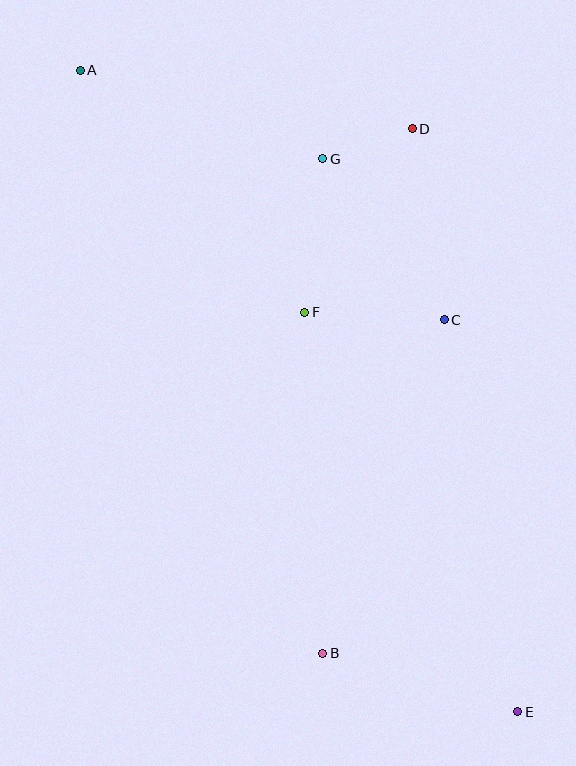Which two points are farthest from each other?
Points A and E are farthest from each other.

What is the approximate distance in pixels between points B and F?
The distance between B and F is approximately 342 pixels.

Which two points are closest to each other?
Points D and G are closest to each other.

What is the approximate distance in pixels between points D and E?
The distance between D and E is approximately 592 pixels.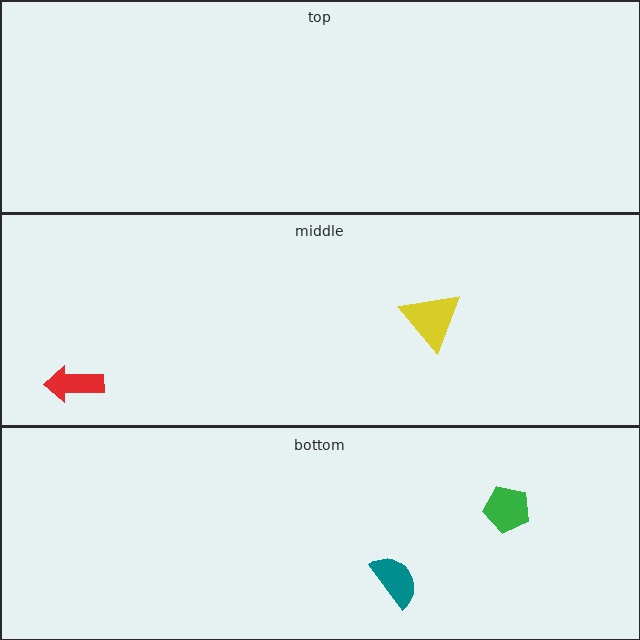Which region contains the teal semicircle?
The bottom region.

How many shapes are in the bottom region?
2.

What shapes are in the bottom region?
The teal semicircle, the green pentagon.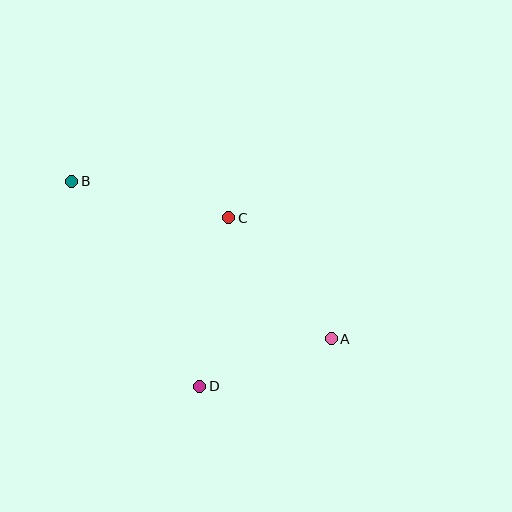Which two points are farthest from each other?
Points A and B are farthest from each other.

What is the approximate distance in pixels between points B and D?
The distance between B and D is approximately 242 pixels.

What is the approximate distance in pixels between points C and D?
The distance between C and D is approximately 171 pixels.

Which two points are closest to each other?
Points A and D are closest to each other.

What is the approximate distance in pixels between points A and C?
The distance between A and C is approximately 159 pixels.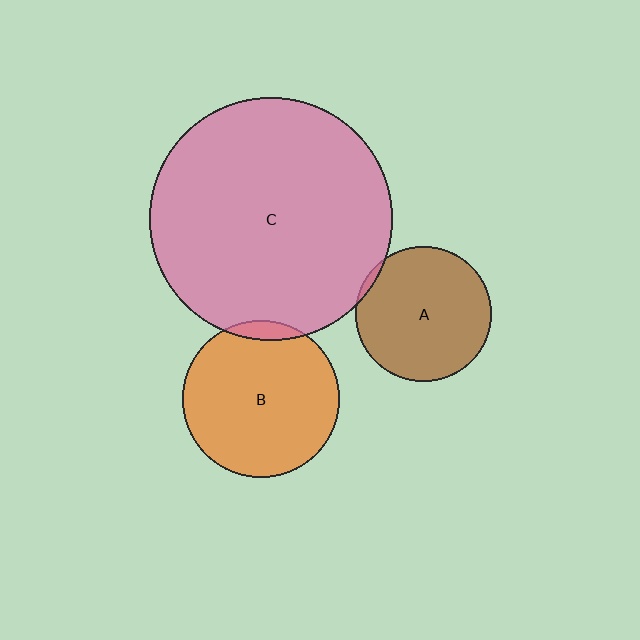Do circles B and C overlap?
Yes.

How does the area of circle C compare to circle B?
Approximately 2.4 times.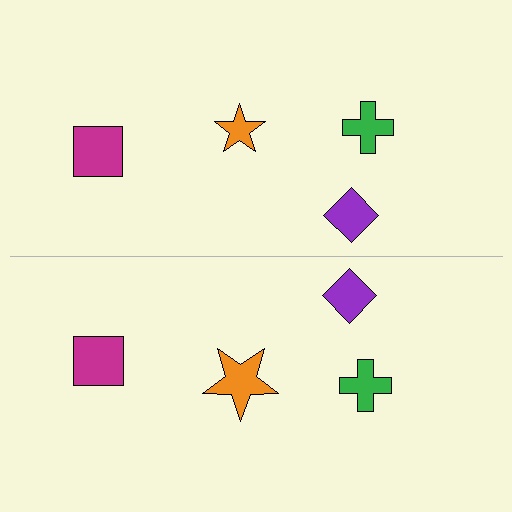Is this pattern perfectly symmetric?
No, the pattern is not perfectly symmetric. The orange star on the bottom side has a different size than its mirror counterpart.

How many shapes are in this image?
There are 8 shapes in this image.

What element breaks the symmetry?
The orange star on the bottom side has a different size than its mirror counterpart.